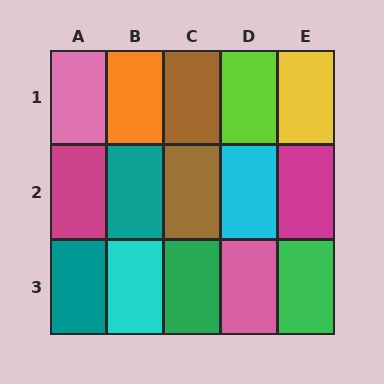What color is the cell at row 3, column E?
Green.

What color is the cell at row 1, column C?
Brown.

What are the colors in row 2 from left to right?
Magenta, teal, brown, cyan, magenta.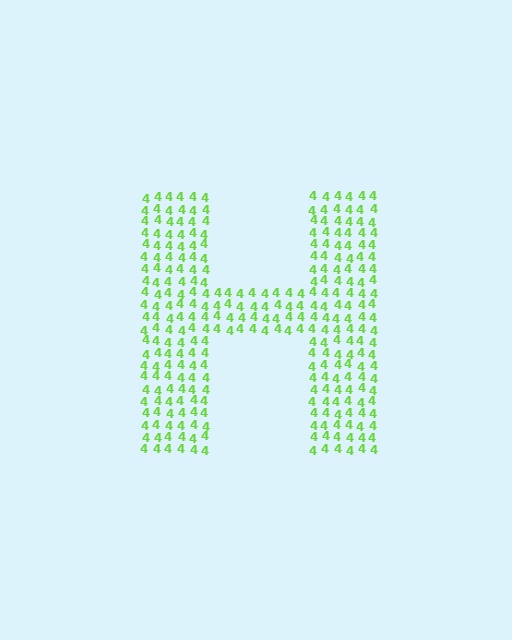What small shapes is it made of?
It is made of small digit 4's.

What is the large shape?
The large shape is the letter H.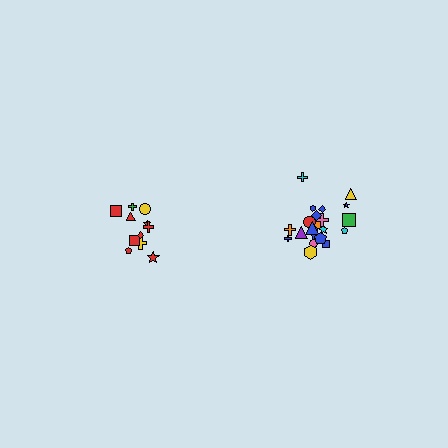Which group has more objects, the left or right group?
The right group.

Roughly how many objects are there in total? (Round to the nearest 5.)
Roughly 35 objects in total.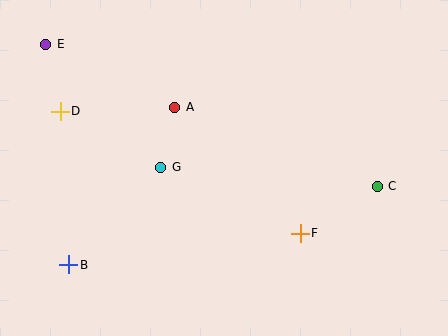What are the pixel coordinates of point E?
Point E is at (46, 44).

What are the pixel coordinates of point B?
Point B is at (69, 265).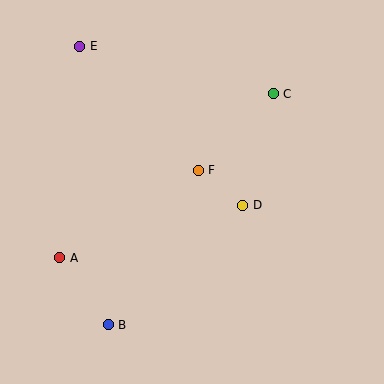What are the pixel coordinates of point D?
Point D is at (243, 205).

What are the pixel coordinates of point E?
Point E is at (80, 46).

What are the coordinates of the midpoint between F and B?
The midpoint between F and B is at (153, 247).